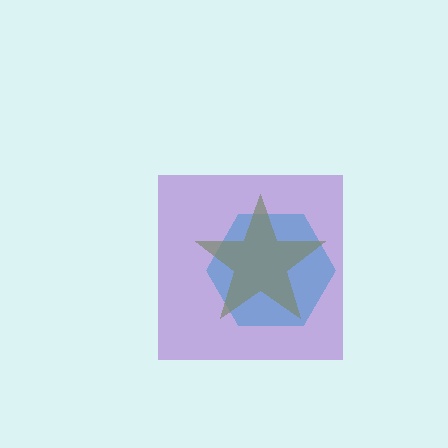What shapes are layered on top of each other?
The layered shapes are: a cyan hexagon, a lime star, a purple square.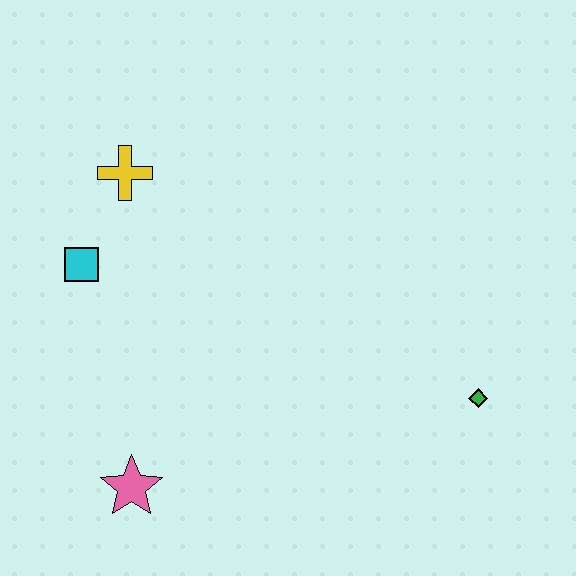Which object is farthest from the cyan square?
The green diamond is farthest from the cyan square.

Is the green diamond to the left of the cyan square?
No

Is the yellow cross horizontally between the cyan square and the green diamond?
Yes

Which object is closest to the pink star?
The cyan square is closest to the pink star.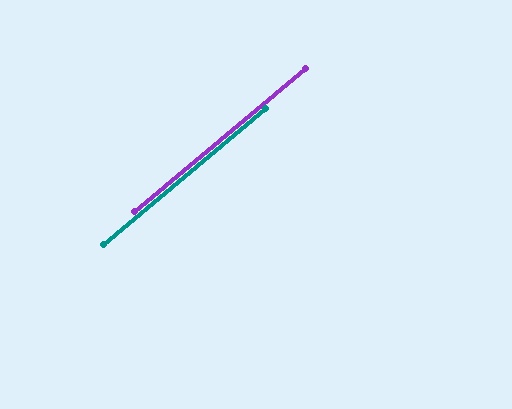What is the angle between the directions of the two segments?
Approximately 1 degree.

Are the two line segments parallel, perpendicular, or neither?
Parallel — their directions differ by only 0.5°.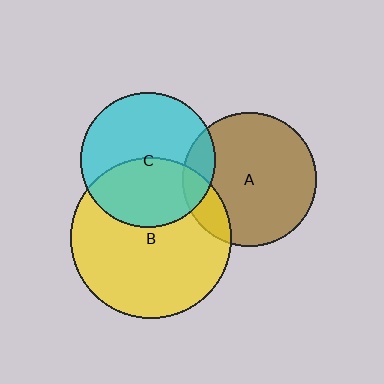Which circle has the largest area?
Circle B (yellow).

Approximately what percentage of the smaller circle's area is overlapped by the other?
Approximately 15%.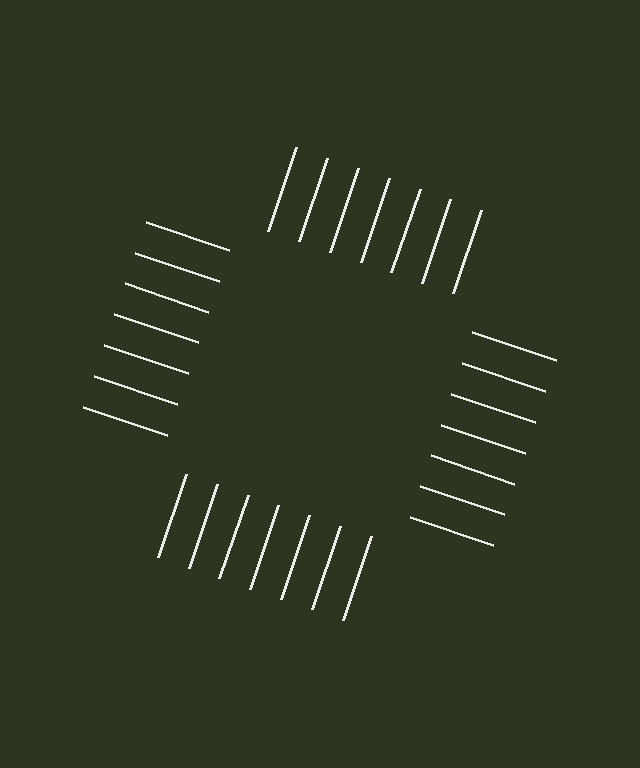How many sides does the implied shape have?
4 sides — the line-ends trace a square.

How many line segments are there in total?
28 — 7 along each of the 4 edges.